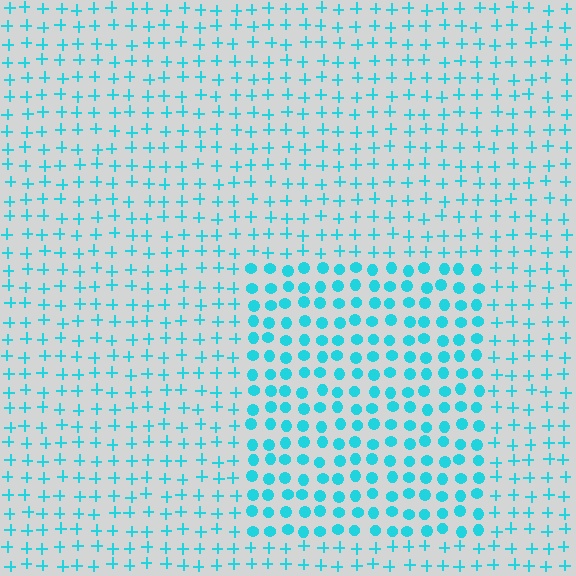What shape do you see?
I see a rectangle.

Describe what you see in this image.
The image is filled with small cyan elements arranged in a uniform grid. A rectangle-shaped region contains circles, while the surrounding area contains plus signs. The boundary is defined purely by the change in element shape.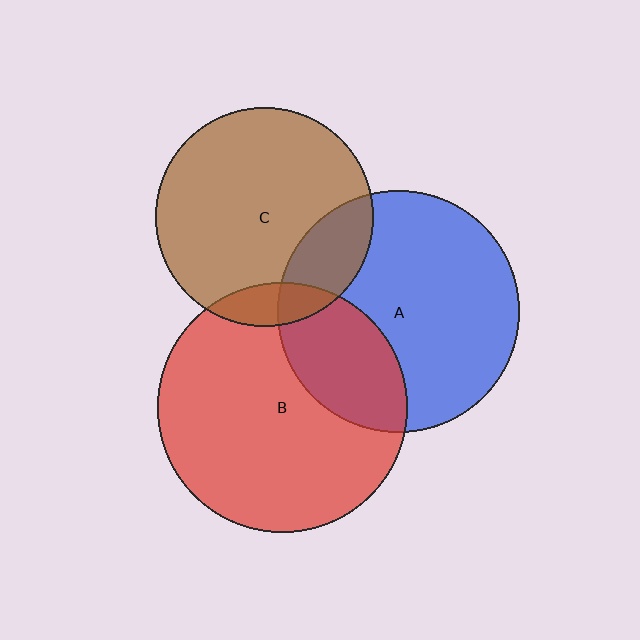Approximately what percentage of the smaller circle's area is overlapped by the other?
Approximately 30%.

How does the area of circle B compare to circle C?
Approximately 1.3 times.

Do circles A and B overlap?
Yes.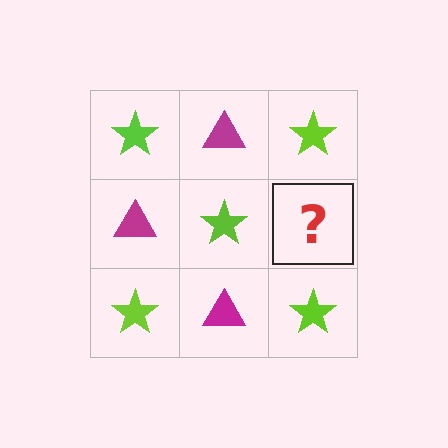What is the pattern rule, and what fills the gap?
The rule is that it alternates lime star and magenta triangle in a checkerboard pattern. The gap should be filled with a magenta triangle.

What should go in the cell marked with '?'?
The missing cell should contain a magenta triangle.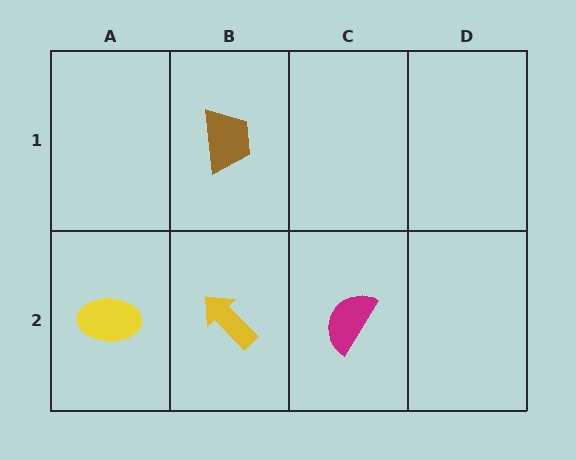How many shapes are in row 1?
1 shape.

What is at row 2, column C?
A magenta semicircle.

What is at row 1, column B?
A brown trapezoid.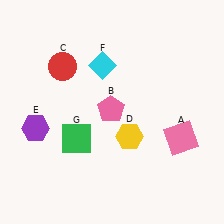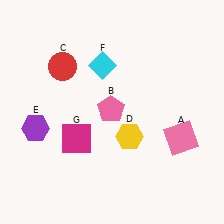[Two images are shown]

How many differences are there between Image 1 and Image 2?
There is 1 difference between the two images.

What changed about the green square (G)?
In Image 1, G is green. In Image 2, it changed to magenta.